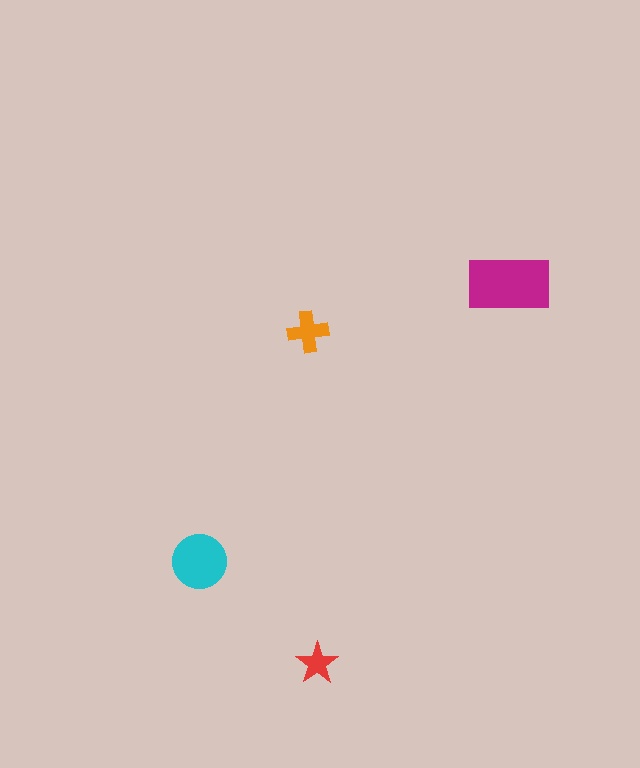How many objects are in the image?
There are 4 objects in the image.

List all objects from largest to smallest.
The magenta rectangle, the cyan circle, the orange cross, the red star.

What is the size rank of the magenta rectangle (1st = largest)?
1st.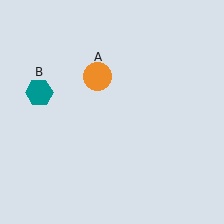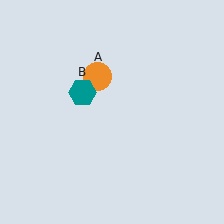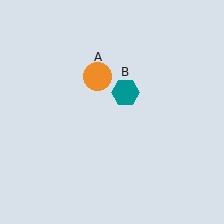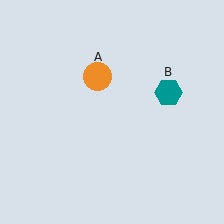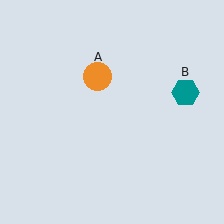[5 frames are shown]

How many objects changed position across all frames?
1 object changed position: teal hexagon (object B).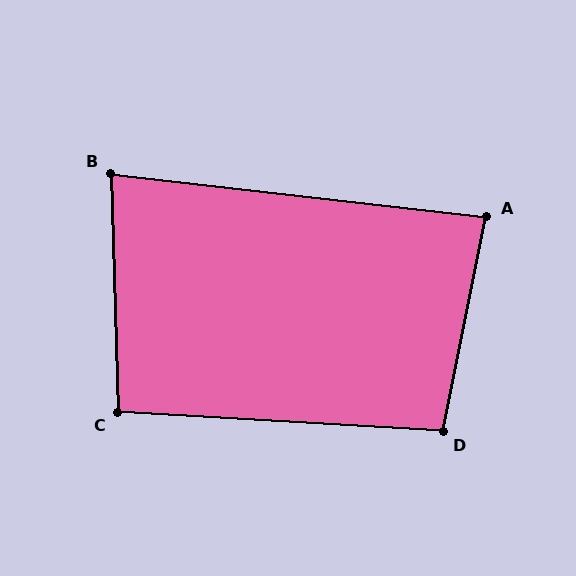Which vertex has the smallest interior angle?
B, at approximately 82 degrees.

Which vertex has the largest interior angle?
D, at approximately 98 degrees.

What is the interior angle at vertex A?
Approximately 85 degrees (approximately right).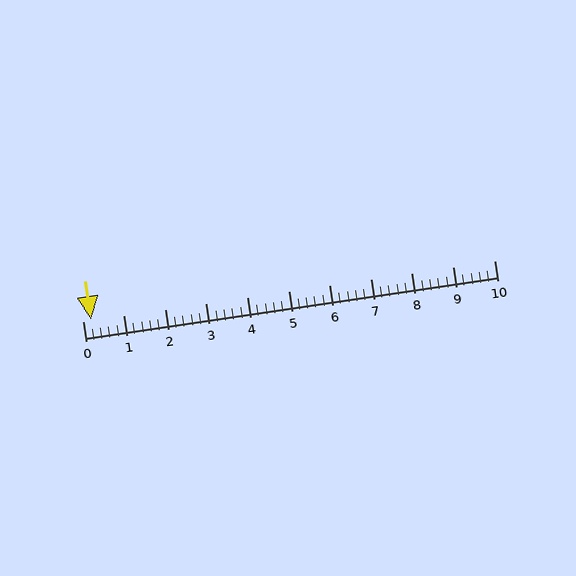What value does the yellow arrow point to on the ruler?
The yellow arrow points to approximately 0.2.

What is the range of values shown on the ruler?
The ruler shows values from 0 to 10.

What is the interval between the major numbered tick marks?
The major tick marks are spaced 1 units apart.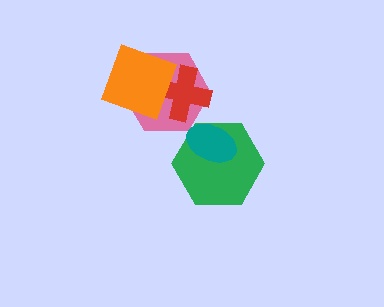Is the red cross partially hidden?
Yes, it is partially covered by another shape.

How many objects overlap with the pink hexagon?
2 objects overlap with the pink hexagon.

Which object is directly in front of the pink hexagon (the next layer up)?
The red cross is directly in front of the pink hexagon.